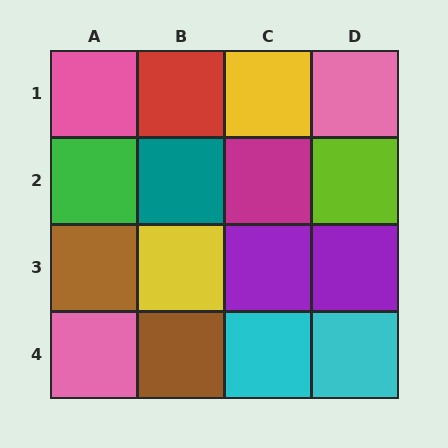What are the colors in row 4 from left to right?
Pink, brown, cyan, cyan.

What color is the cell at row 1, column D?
Pink.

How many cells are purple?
2 cells are purple.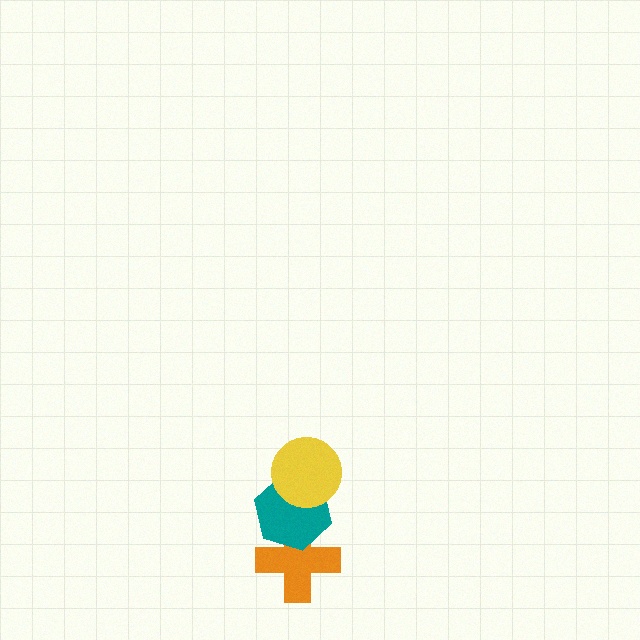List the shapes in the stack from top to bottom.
From top to bottom: the yellow circle, the teal hexagon, the orange cross.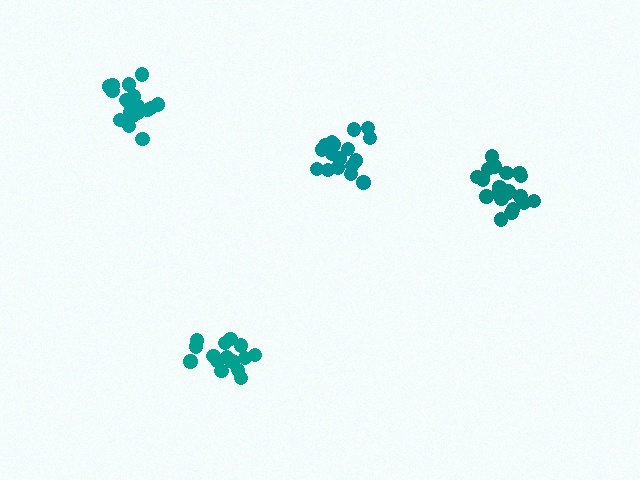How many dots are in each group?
Group 1: 21 dots, Group 2: 16 dots, Group 3: 20 dots, Group 4: 19 dots (76 total).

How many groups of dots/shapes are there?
There are 4 groups.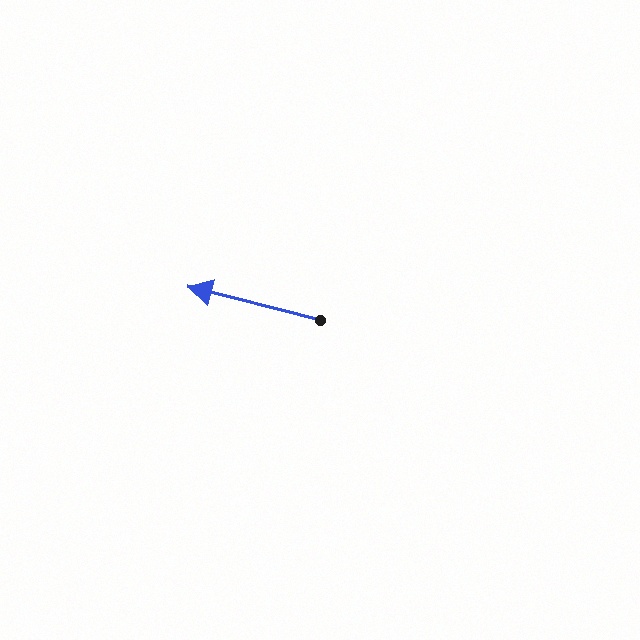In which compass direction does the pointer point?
West.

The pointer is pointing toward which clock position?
Roughly 9 o'clock.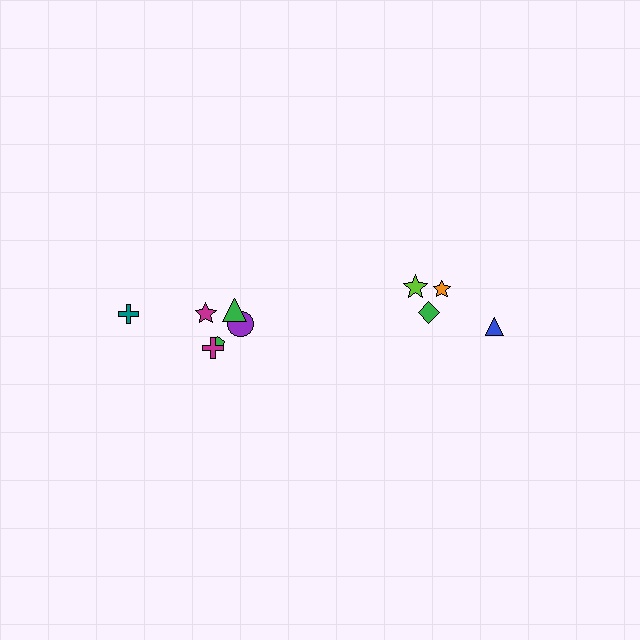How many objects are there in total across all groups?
There are 10 objects.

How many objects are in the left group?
There are 6 objects.